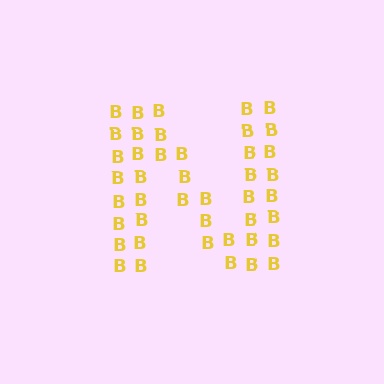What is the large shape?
The large shape is the letter N.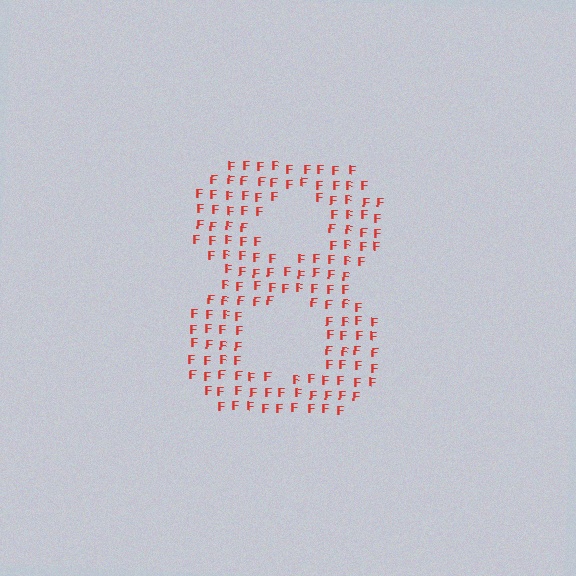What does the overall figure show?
The overall figure shows the digit 8.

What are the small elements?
The small elements are letter F's.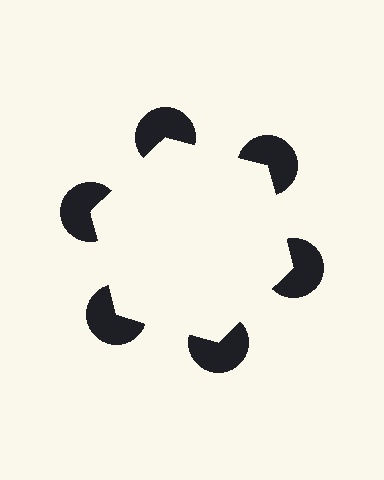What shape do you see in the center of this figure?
An illusory hexagon — its edges are inferred from the aligned wedge cuts in the pac-man discs, not physically drawn.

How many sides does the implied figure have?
6 sides.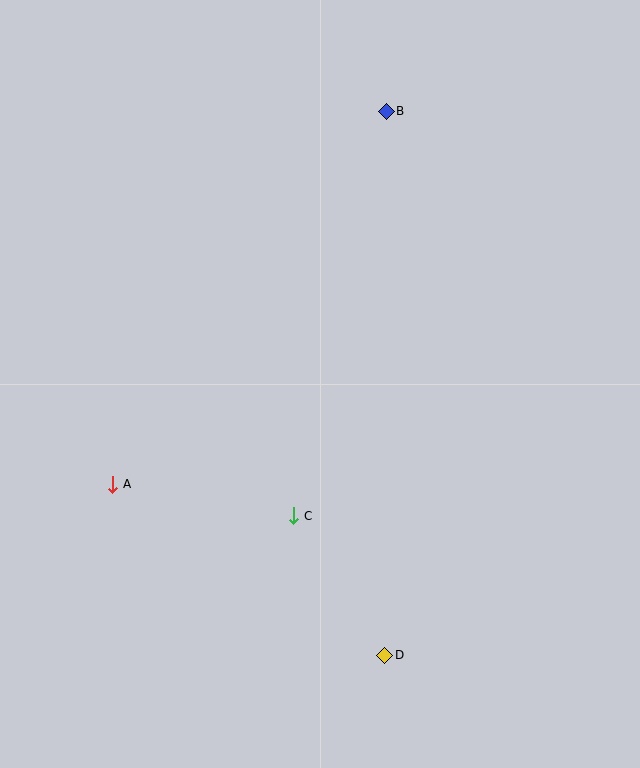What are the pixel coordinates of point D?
Point D is at (385, 655).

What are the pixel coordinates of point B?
Point B is at (386, 111).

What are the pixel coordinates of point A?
Point A is at (113, 484).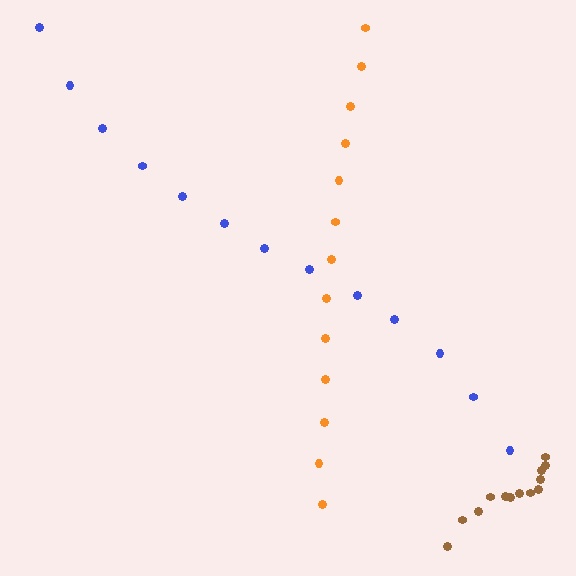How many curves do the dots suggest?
There are 3 distinct paths.